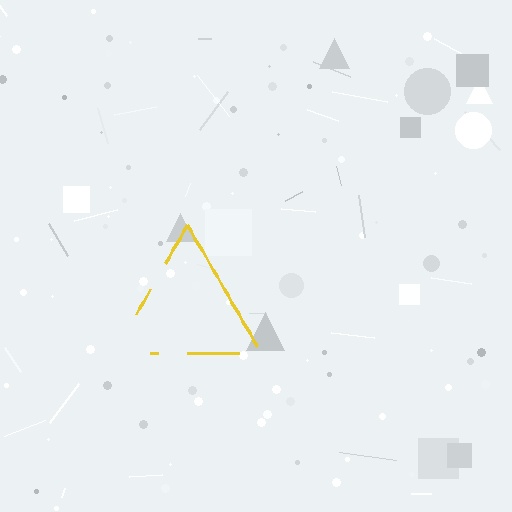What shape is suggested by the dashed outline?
The dashed outline suggests a triangle.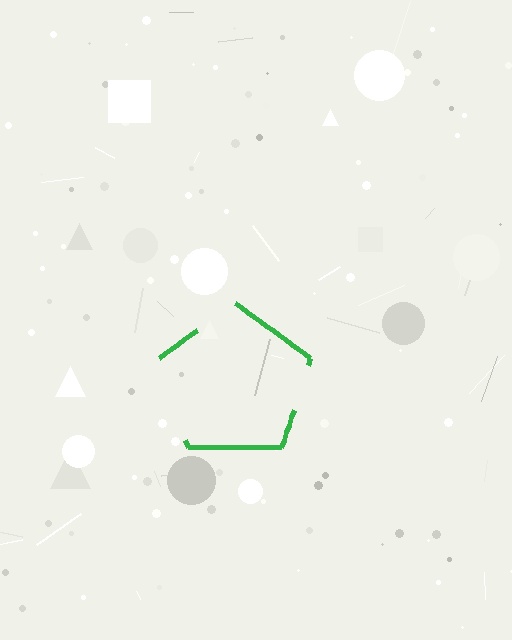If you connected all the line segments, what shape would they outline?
They would outline a pentagon.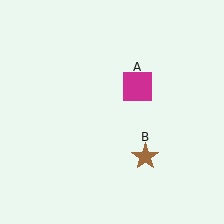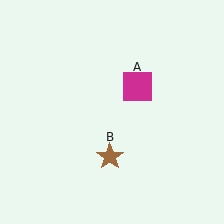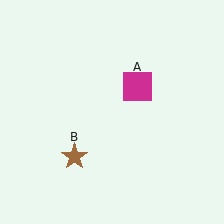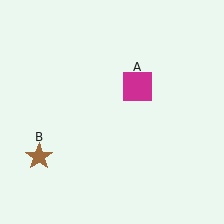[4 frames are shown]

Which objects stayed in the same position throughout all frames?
Magenta square (object A) remained stationary.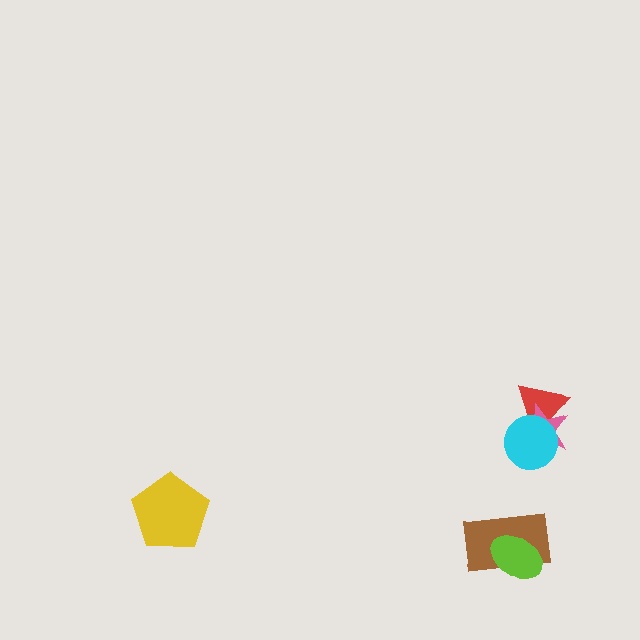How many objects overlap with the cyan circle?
2 objects overlap with the cyan circle.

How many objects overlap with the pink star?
2 objects overlap with the pink star.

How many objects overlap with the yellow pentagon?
0 objects overlap with the yellow pentagon.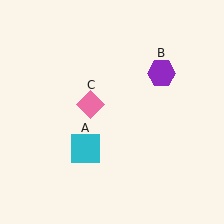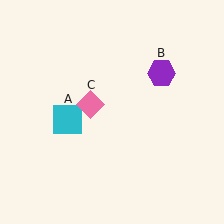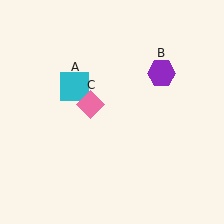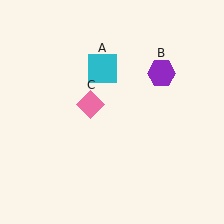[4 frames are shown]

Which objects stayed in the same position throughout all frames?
Purple hexagon (object B) and pink diamond (object C) remained stationary.